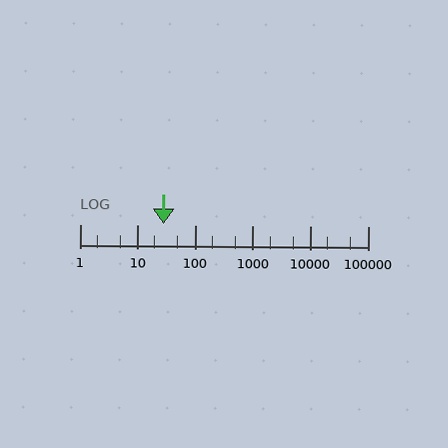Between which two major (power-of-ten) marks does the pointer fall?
The pointer is between 10 and 100.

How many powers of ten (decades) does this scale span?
The scale spans 5 decades, from 1 to 100000.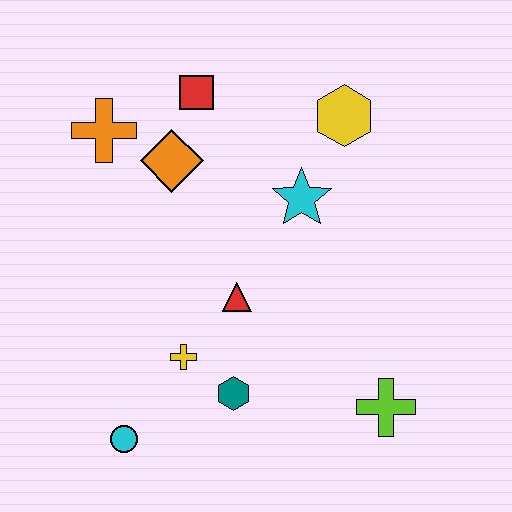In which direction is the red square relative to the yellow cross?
The red square is above the yellow cross.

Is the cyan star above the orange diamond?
No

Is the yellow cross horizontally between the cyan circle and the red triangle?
Yes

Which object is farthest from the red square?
The lime cross is farthest from the red square.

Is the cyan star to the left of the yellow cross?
No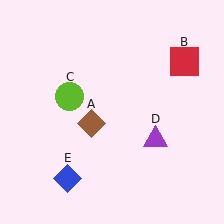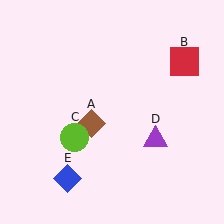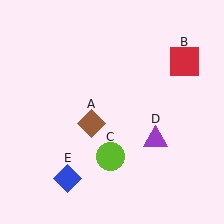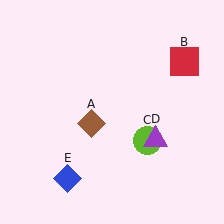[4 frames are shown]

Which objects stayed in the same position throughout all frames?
Brown diamond (object A) and red square (object B) and purple triangle (object D) and blue diamond (object E) remained stationary.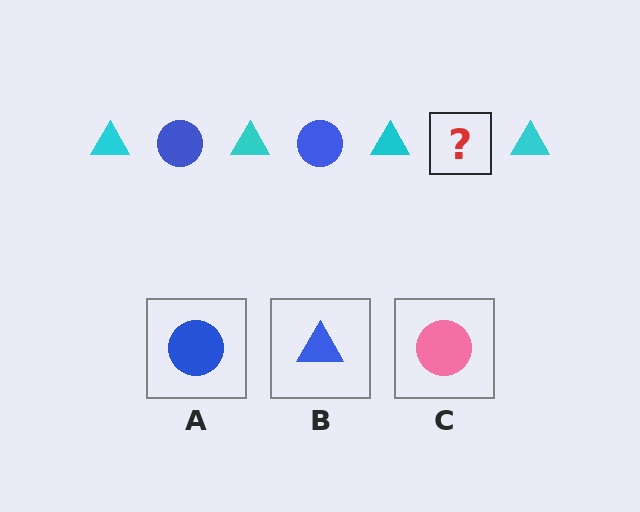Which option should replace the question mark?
Option A.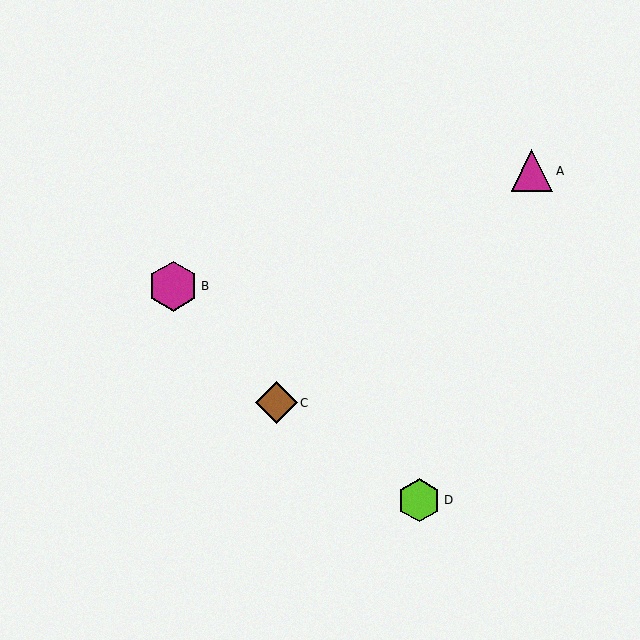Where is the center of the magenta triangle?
The center of the magenta triangle is at (532, 171).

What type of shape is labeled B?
Shape B is a magenta hexagon.